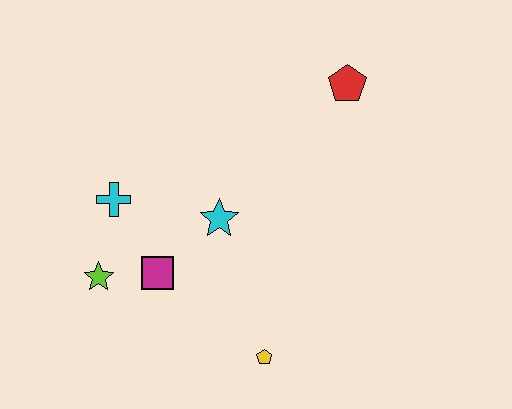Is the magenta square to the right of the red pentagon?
No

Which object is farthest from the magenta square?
The red pentagon is farthest from the magenta square.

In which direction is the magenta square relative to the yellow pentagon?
The magenta square is to the left of the yellow pentagon.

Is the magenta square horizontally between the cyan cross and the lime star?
No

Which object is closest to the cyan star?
The magenta square is closest to the cyan star.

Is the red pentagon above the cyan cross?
Yes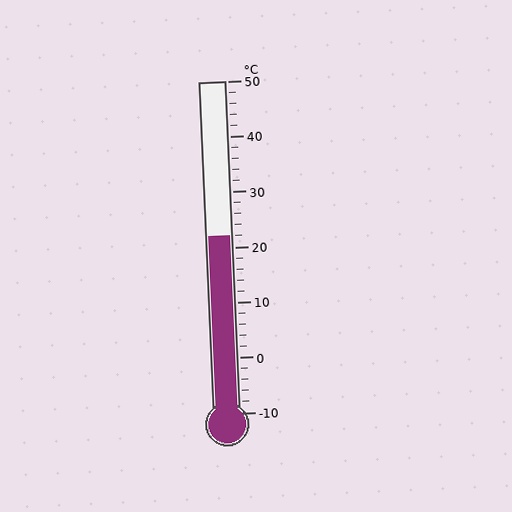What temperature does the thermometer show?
The thermometer shows approximately 22°C.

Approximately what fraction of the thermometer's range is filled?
The thermometer is filled to approximately 55% of its range.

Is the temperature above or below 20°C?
The temperature is above 20°C.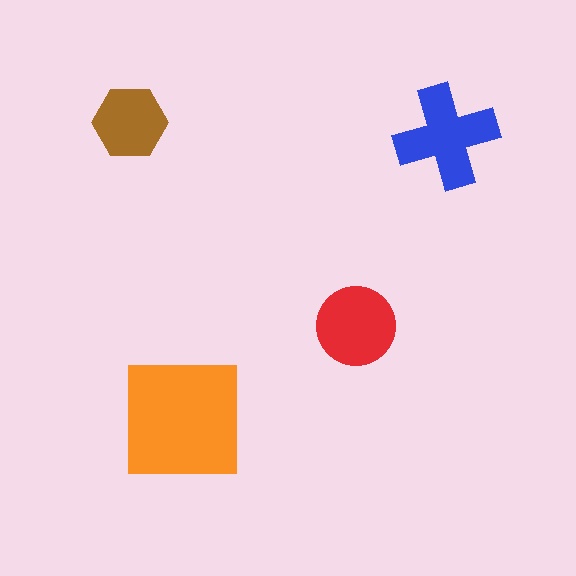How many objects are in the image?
There are 4 objects in the image.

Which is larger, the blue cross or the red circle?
The blue cross.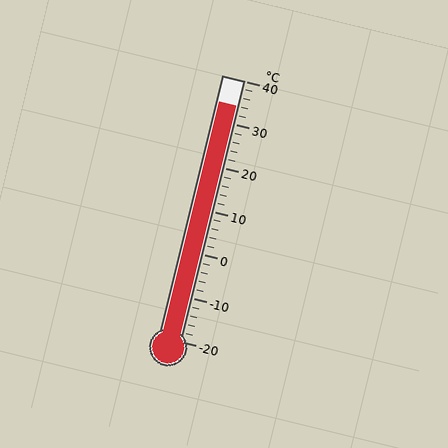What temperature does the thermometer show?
The thermometer shows approximately 34°C.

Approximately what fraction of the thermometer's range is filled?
The thermometer is filled to approximately 90% of its range.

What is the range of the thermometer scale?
The thermometer scale ranges from -20°C to 40°C.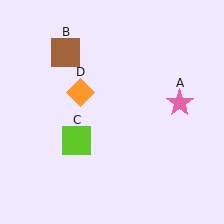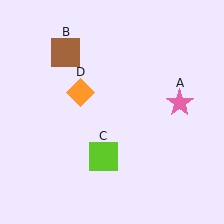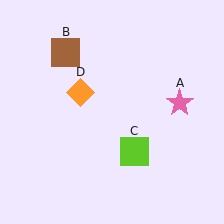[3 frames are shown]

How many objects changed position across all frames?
1 object changed position: lime square (object C).